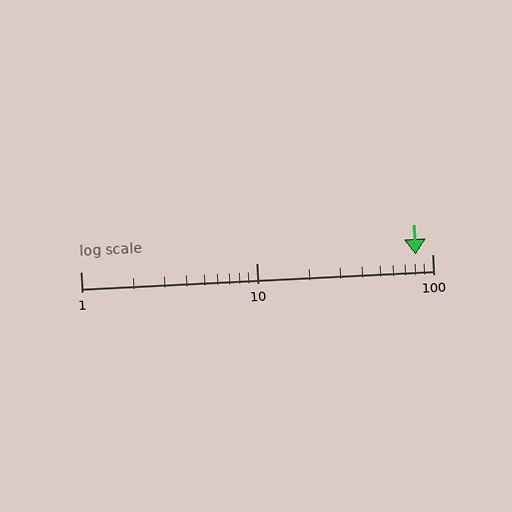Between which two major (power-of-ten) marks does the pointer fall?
The pointer is between 10 and 100.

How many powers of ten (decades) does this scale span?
The scale spans 2 decades, from 1 to 100.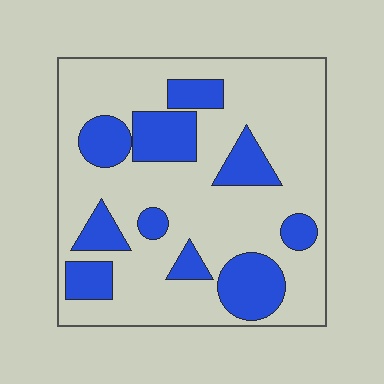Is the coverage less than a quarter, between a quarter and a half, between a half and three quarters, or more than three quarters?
Between a quarter and a half.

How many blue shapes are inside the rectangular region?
10.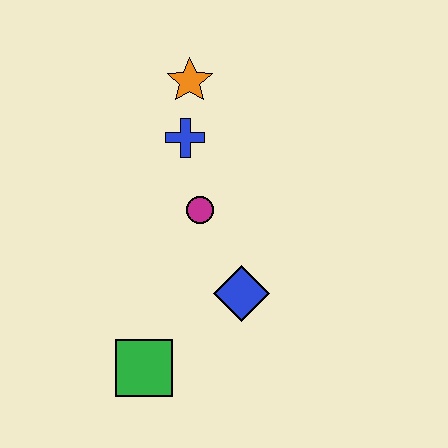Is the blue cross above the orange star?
No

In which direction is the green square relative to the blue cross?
The green square is below the blue cross.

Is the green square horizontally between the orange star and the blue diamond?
No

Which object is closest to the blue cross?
The orange star is closest to the blue cross.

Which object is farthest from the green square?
The orange star is farthest from the green square.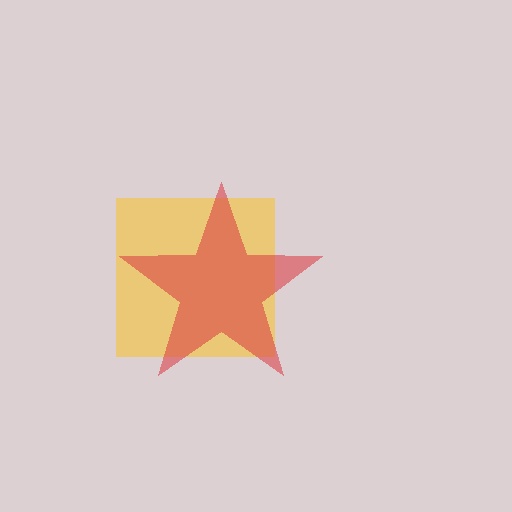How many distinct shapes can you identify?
There are 2 distinct shapes: a yellow square, a red star.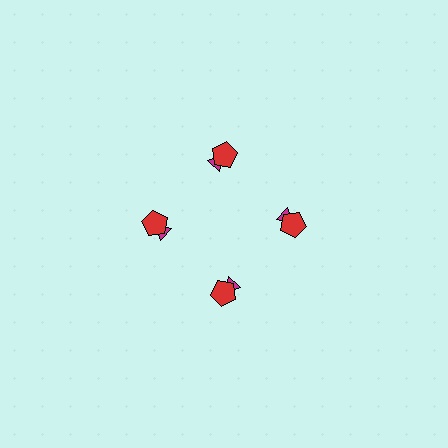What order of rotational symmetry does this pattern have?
This pattern has 4-fold rotational symmetry.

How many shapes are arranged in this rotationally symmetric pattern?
There are 8 shapes, arranged in 4 groups of 2.